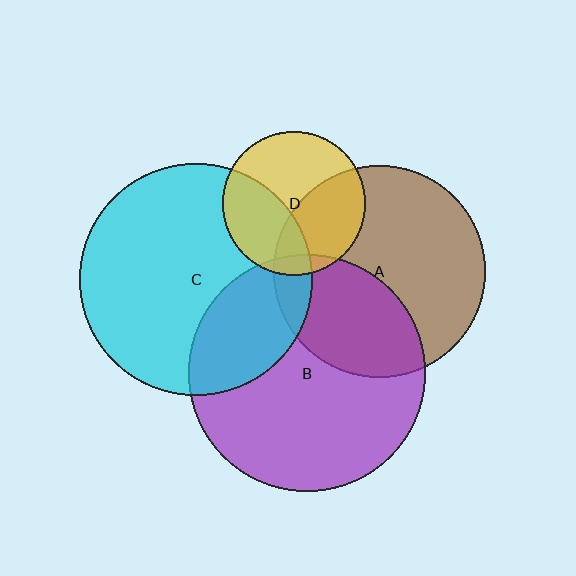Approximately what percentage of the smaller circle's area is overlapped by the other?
Approximately 35%.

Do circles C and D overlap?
Yes.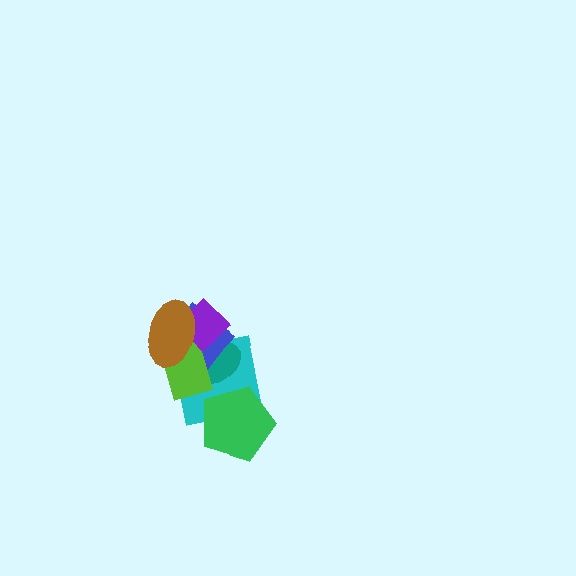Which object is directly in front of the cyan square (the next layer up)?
The teal ellipse is directly in front of the cyan square.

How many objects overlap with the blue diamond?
5 objects overlap with the blue diamond.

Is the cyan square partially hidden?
Yes, it is partially covered by another shape.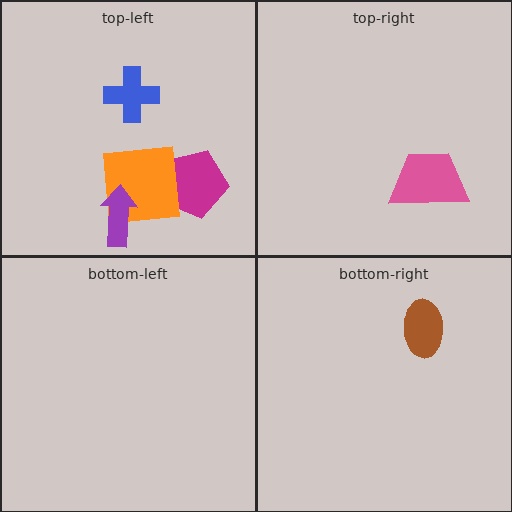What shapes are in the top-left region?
The magenta pentagon, the orange square, the purple arrow, the blue cross.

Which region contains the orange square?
The top-left region.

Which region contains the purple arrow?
The top-left region.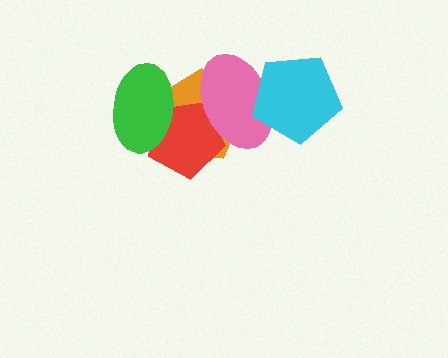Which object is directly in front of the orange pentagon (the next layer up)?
The red pentagon is directly in front of the orange pentagon.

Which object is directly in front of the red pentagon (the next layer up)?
The pink ellipse is directly in front of the red pentagon.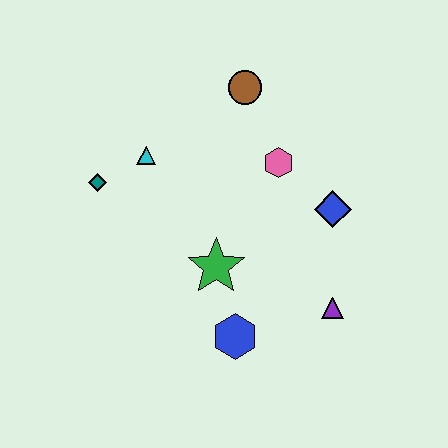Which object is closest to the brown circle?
The pink hexagon is closest to the brown circle.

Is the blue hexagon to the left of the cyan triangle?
No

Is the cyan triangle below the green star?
No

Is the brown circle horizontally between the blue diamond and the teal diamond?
Yes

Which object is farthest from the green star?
The brown circle is farthest from the green star.